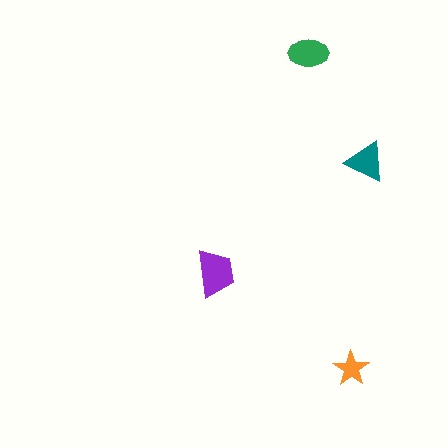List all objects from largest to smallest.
The purple trapezoid, the green ellipse, the teal triangle, the orange star.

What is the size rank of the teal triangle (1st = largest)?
3rd.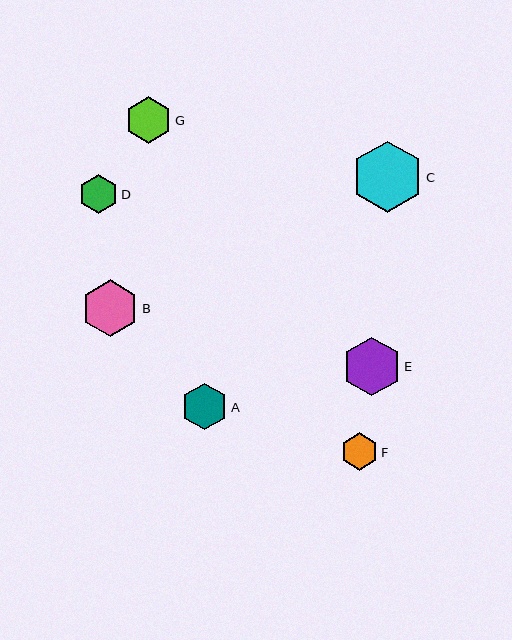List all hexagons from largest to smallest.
From largest to smallest: C, E, B, G, A, D, F.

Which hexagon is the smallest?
Hexagon F is the smallest with a size of approximately 38 pixels.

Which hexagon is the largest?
Hexagon C is the largest with a size of approximately 71 pixels.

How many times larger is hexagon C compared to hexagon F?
Hexagon C is approximately 1.9 times the size of hexagon F.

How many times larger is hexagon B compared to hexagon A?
Hexagon B is approximately 1.2 times the size of hexagon A.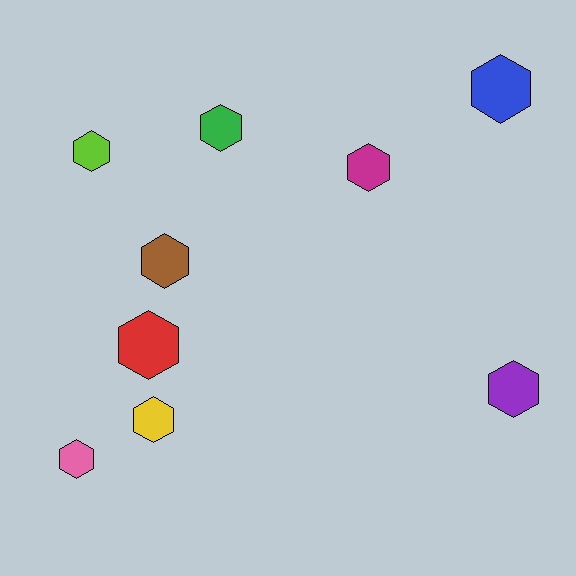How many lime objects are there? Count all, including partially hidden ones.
There is 1 lime object.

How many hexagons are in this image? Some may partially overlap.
There are 9 hexagons.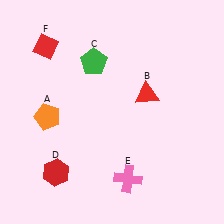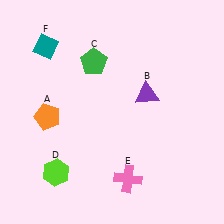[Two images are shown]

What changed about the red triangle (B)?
In Image 1, B is red. In Image 2, it changed to purple.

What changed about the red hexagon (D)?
In Image 1, D is red. In Image 2, it changed to lime.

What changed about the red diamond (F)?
In Image 1, F is red. In Image 2, it changed to teal.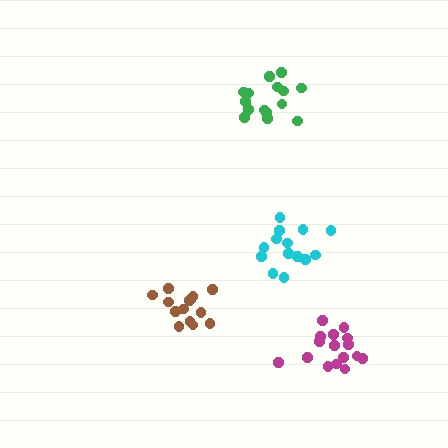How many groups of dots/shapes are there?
There are 4 groups.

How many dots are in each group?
Group 1: 14 dots, Group 2: 15 dots, Group 3: 14 dots, Group 4: 16 dots (59 total).